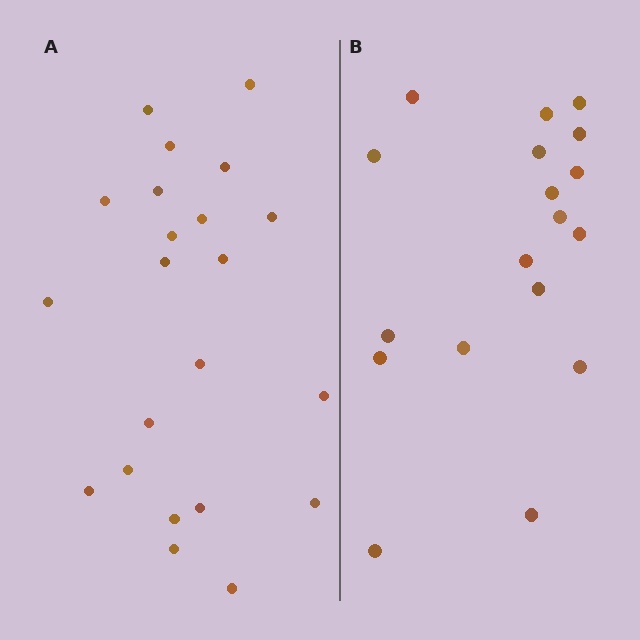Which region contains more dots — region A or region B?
Region A (the left region) has more dots.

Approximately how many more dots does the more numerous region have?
Region A has about 4 more dots than region B.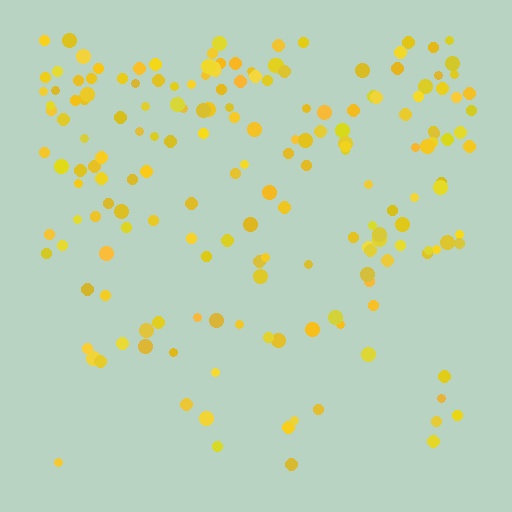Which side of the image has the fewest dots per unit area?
The bottom.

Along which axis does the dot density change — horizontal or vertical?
Vertical.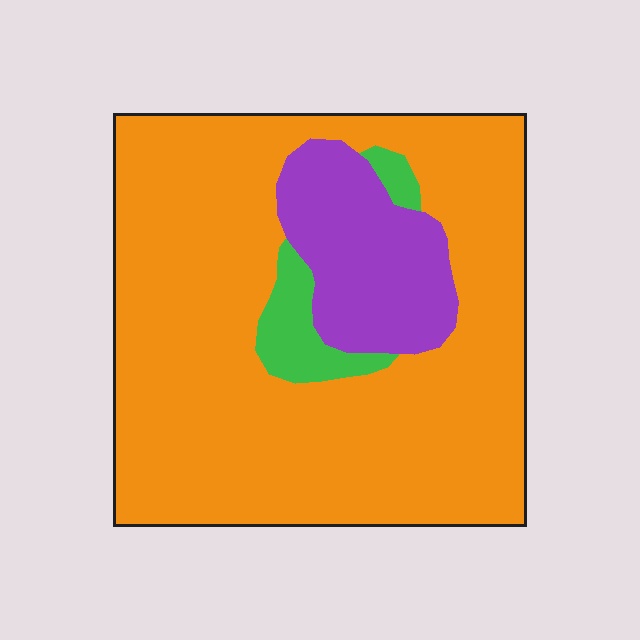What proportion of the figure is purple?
Purple takes up about one sixth (1/6) of the figure.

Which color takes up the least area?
Green, at roughly 5%.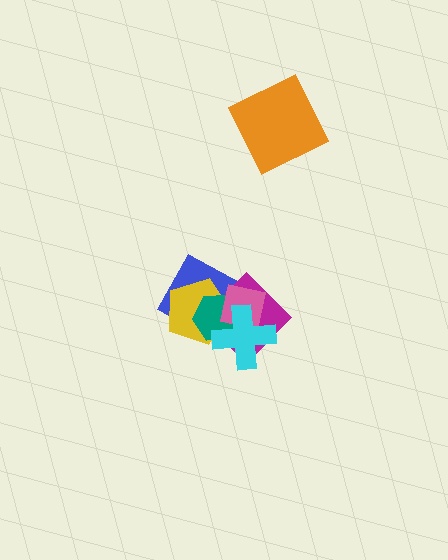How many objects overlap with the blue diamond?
5 objects overlap with the blue diamond.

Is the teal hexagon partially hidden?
Yes, it is partially covered by another shape.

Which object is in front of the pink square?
The cyan cross is in front of the pink square.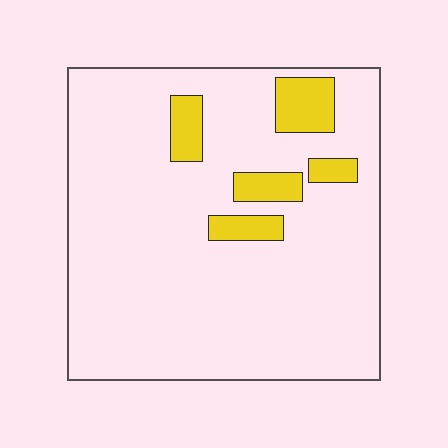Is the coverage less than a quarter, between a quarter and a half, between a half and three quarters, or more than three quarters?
Less than a quarter.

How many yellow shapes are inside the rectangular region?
5.